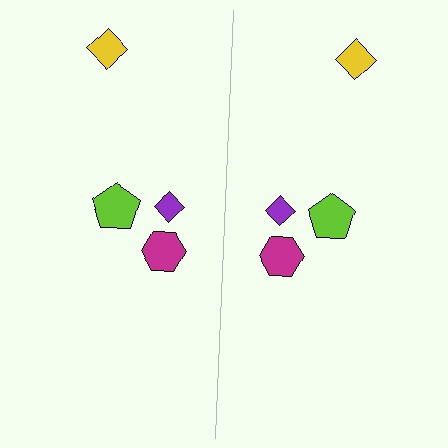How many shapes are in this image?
There are 8 shapes in this image.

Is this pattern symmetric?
Yes, this pattern has bilateral (reflection) symmetry.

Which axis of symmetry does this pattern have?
The pattern has a vertical axis of symmetry running through the center of the image.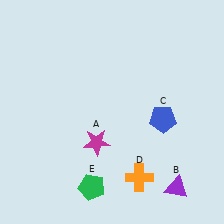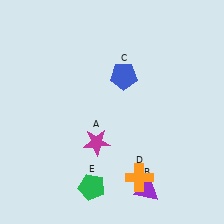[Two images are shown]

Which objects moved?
The objects that moved are: the purple triangle (B), the blue pentagon (C).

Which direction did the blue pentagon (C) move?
The blue pentagon (C) moved up.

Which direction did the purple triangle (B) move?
The purple triangle (B) moved left.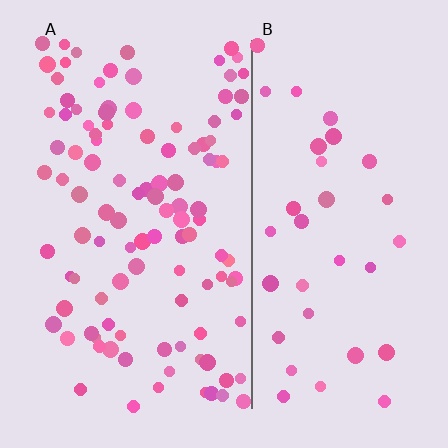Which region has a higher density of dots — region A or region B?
A (the left).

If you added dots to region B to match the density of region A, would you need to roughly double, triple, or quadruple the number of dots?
Approximately triple.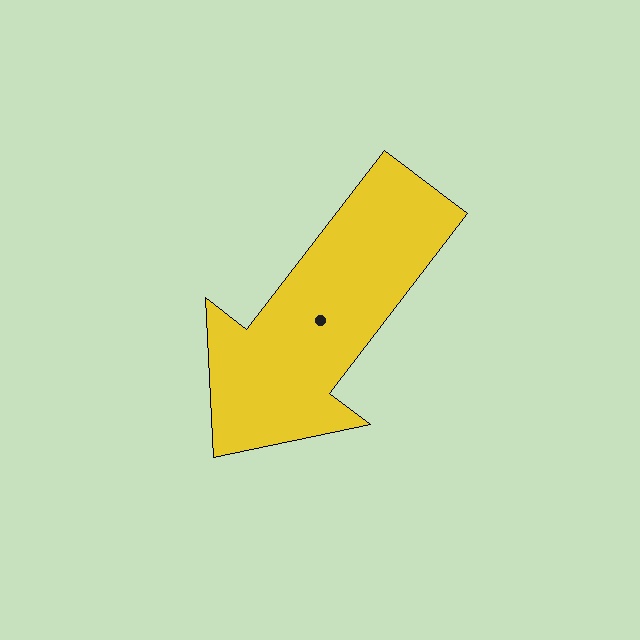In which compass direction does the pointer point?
Southwest.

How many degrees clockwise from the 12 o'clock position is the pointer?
Approximately 218 degrees.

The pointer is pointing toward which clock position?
Roughly 7 o'clock.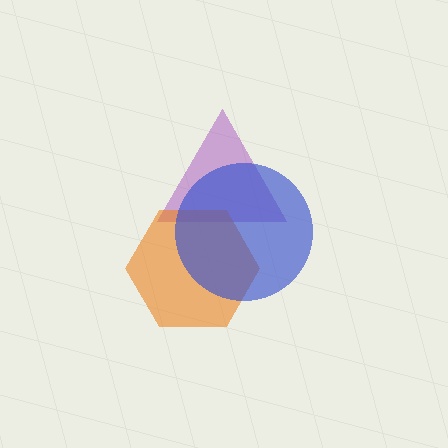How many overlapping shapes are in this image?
There are 3 overlapping shapes in the image.